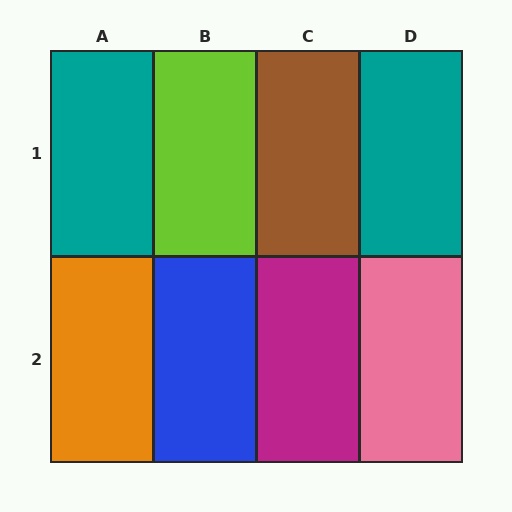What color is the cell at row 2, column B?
Blue.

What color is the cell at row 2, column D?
Pink.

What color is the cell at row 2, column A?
Orange.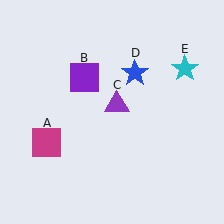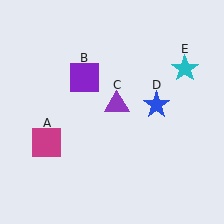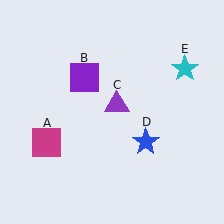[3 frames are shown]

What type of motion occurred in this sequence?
The blue star (object D) rotated clockwise around the center of the scene.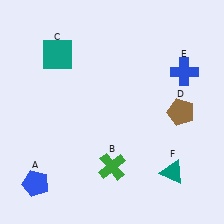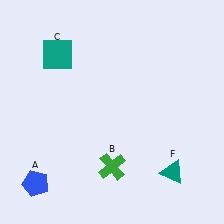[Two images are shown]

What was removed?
The brown pentagon (D), the blue cross (E) were removed in Image 2.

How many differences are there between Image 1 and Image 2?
There are 2 differences between the two images.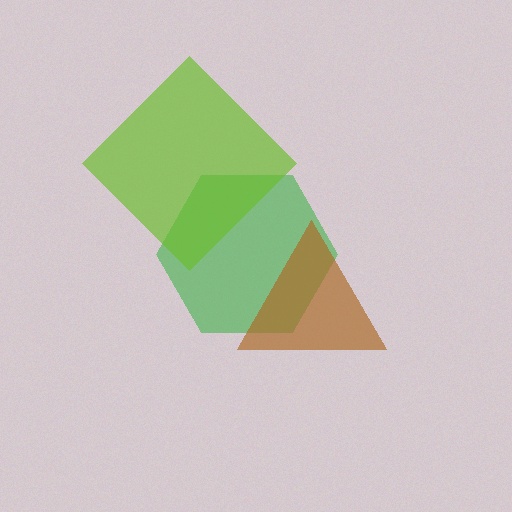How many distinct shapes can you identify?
There are 3 distinct shapes: a green hexagon, a lime diamond, a brown triangle.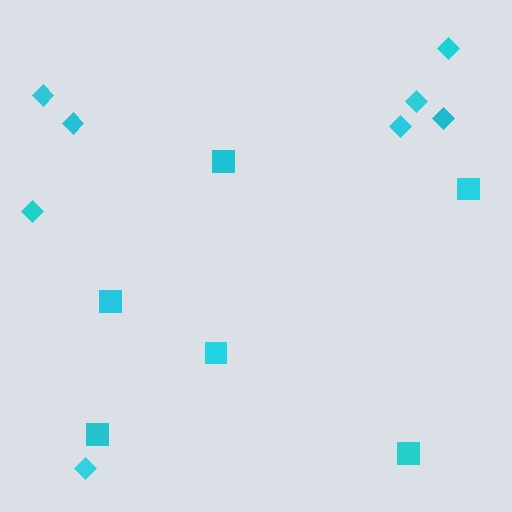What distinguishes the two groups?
There are 2 groups: one group of diamonds (8) and one group of squares (6).